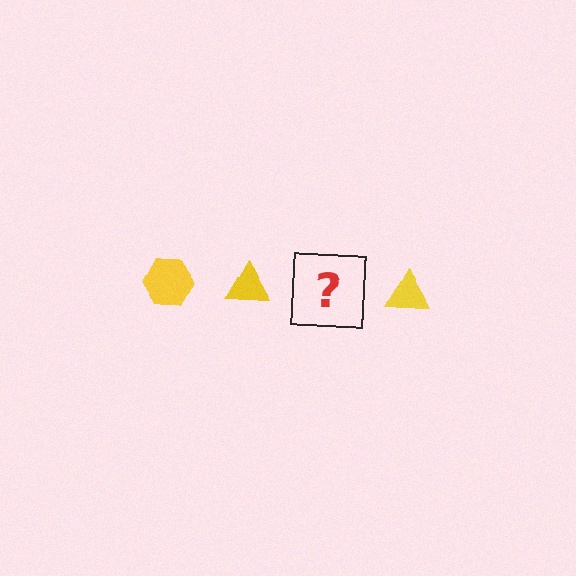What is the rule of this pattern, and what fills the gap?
The rule is that the pattern cycles through hexagon, triangle shapes in yellow. The gap should be filled with a yellow hexagon.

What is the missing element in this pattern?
The missing element is a yellow hexagon.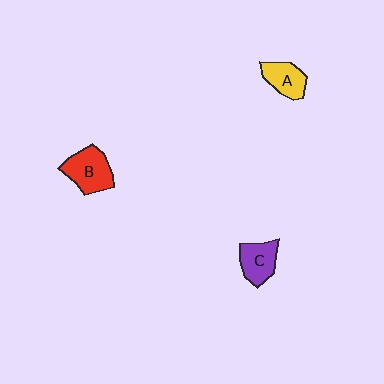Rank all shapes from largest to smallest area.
From largest to smallest: B (red), C (purple), A (yellow).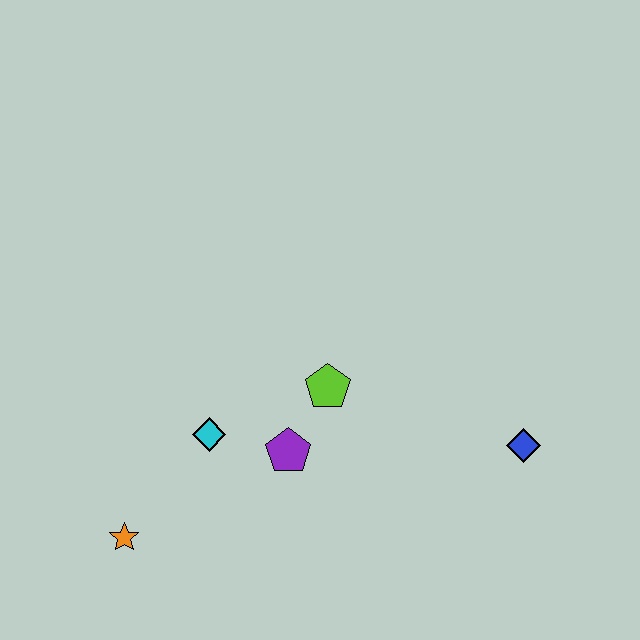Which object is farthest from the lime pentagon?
The orange star is farthest from the lime pentagon.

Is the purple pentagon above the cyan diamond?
No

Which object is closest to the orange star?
The cyan diamond is closest to the orange star.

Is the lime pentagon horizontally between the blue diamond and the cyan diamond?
Yes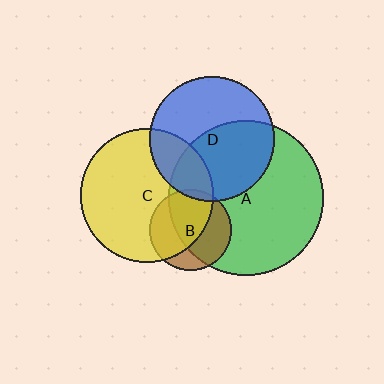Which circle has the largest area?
Circle A (green).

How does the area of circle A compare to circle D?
Approximately 1.5 times.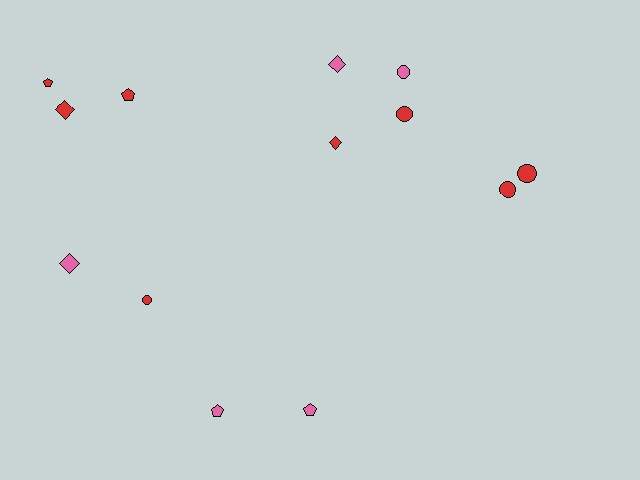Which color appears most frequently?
Red, with 8 objects.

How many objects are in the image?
There are 13 objects.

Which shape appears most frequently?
Circle, with 5 objects.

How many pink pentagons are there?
There are 2 pink pentagons.